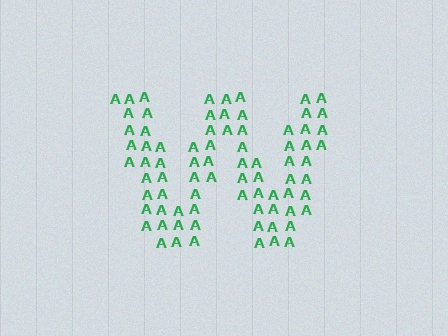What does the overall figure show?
The overall figure shows the letter W.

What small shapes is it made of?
It is made of small letter A's.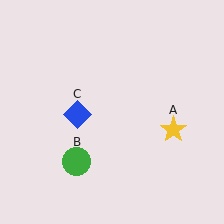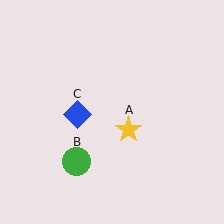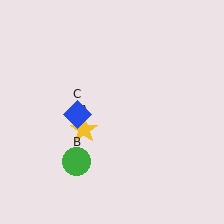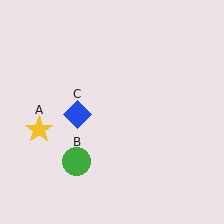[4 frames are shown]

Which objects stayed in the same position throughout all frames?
Green circle (object B) and blue diamond (object C) remained stationary.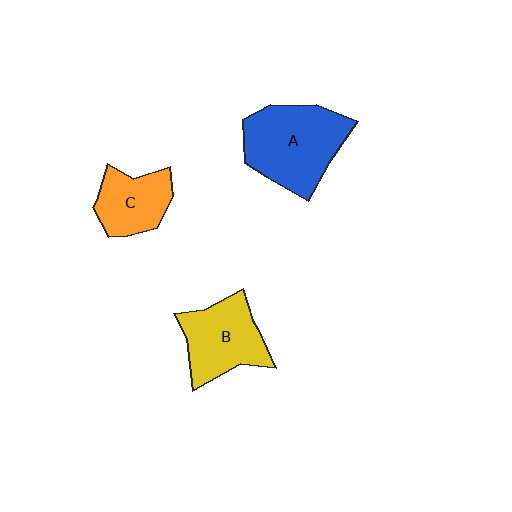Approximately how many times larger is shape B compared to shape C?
Approximately 1.3 times.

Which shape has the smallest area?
Shape C (orange).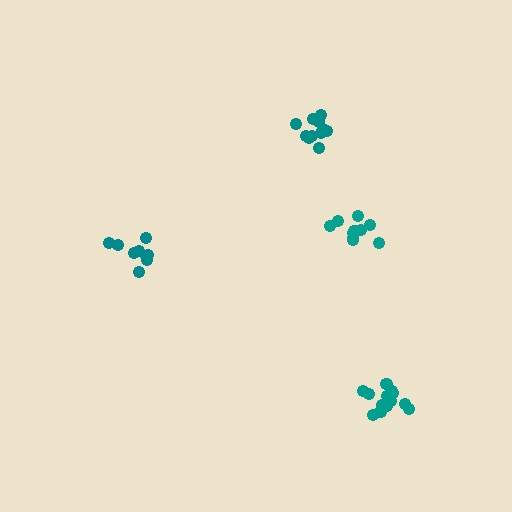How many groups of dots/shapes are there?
There are 4 groups.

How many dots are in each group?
Group 1: 11 dots, Group 2: 15 dots, Group 3: 9 dots, Group 4: 13 dots (48 total).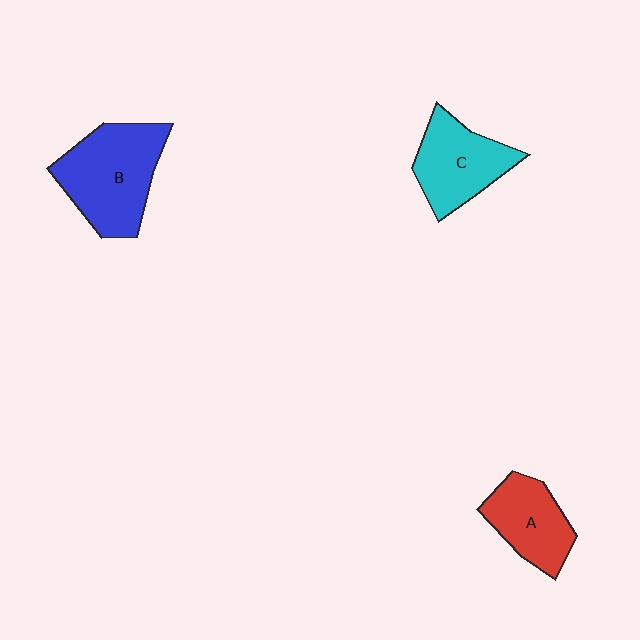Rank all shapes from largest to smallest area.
From largest to smallest: B (blue), C (cyan), A (red).